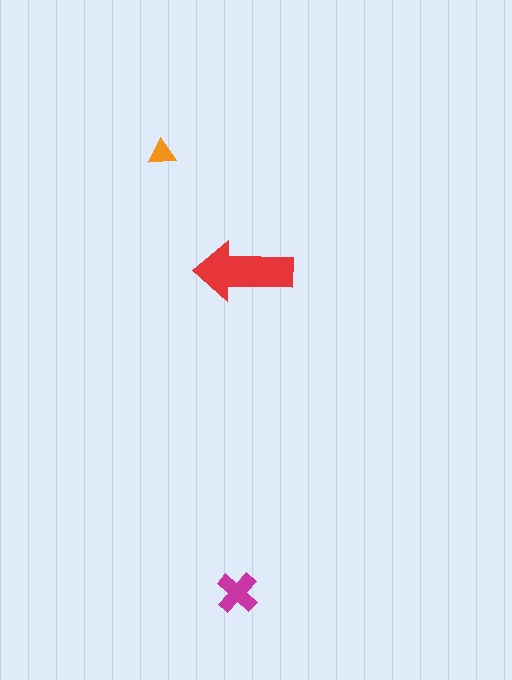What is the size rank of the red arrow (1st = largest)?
1st.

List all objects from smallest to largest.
The orange triangle, the magenta cross, the red arrow.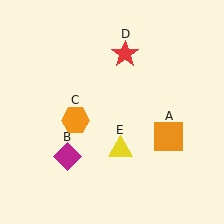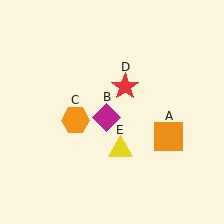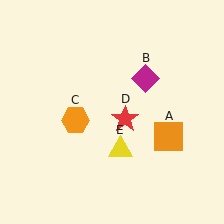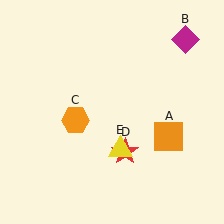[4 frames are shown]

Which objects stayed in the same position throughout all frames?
Orange square (object A) and orange hexagon (object C) and yellow triangle (object E) remained stationary.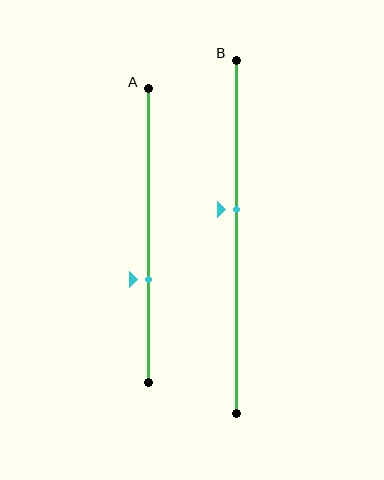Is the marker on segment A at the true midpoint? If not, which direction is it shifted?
No, the marker on segment A is shifted downward by about 15% of the segment length.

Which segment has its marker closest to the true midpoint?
Segment B has its marker closest to the true midpoint.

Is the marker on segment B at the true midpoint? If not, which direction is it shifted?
No, the marker on segment B is shifted upward by about 8% of the segment length.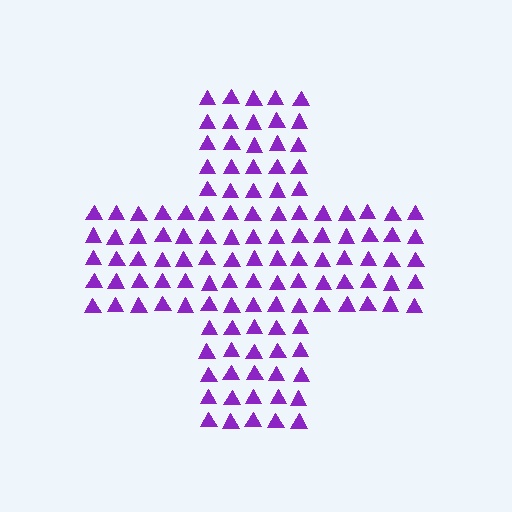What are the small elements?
The small elements are triangles.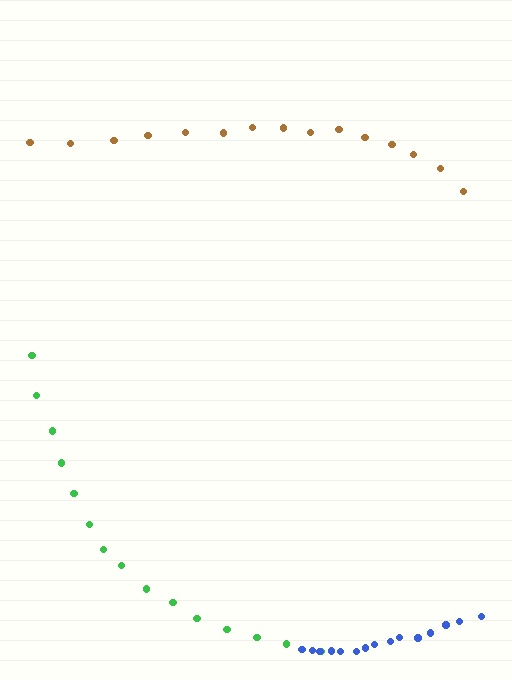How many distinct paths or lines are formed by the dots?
There are 3 distinct paths.